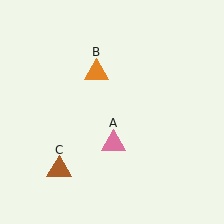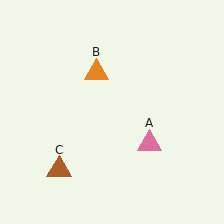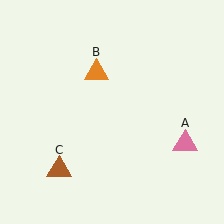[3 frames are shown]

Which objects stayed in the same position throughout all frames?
Orange triangle (object B) and brown triangle (object C) remained stationary.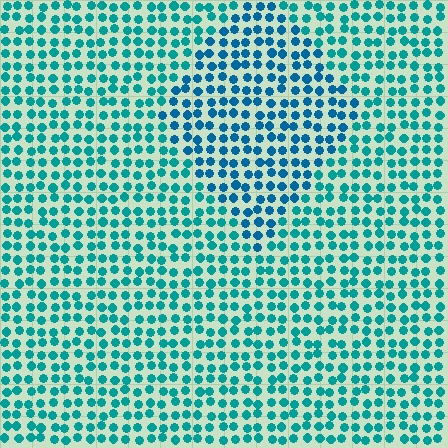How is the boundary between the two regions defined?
The boundary is defined purely by a slight shift in hue (about 23 degrees). Spacing, size, and orientation are identical on both sides.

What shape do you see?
I see a diamond.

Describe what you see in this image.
The image is filled with small teal elements in a uniform arrangement. A diamond-shaped region is visible where the elements are tinted to a slightly different hue, forming a subtle color boundary.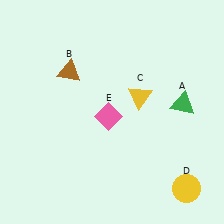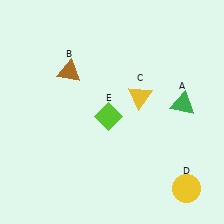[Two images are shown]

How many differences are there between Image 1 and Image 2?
There is 1 difference between the two images.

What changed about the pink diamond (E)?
In Image 1, E is pink. In Image 2, it changed to lime.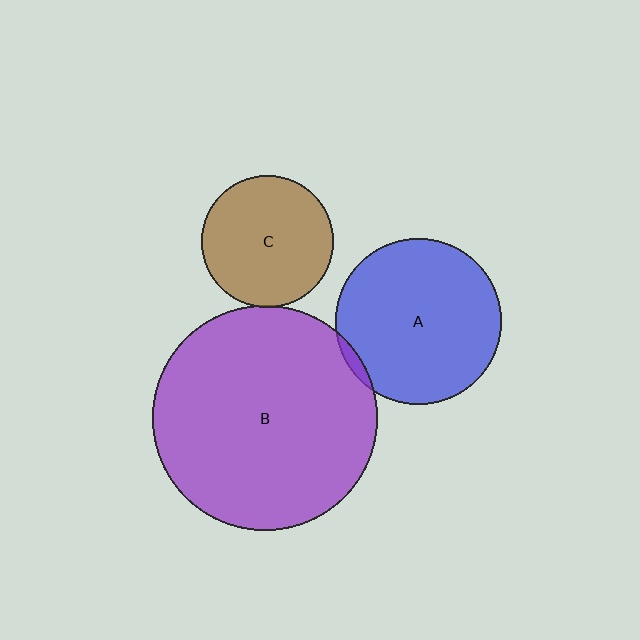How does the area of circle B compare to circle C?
Approximately 2.9 times.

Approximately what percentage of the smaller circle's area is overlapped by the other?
Approximately 5%.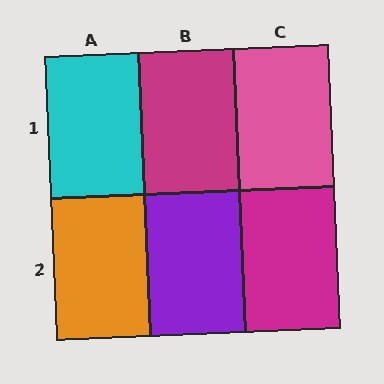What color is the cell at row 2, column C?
Magenta.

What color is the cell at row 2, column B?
Purple.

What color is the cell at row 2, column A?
Orange.